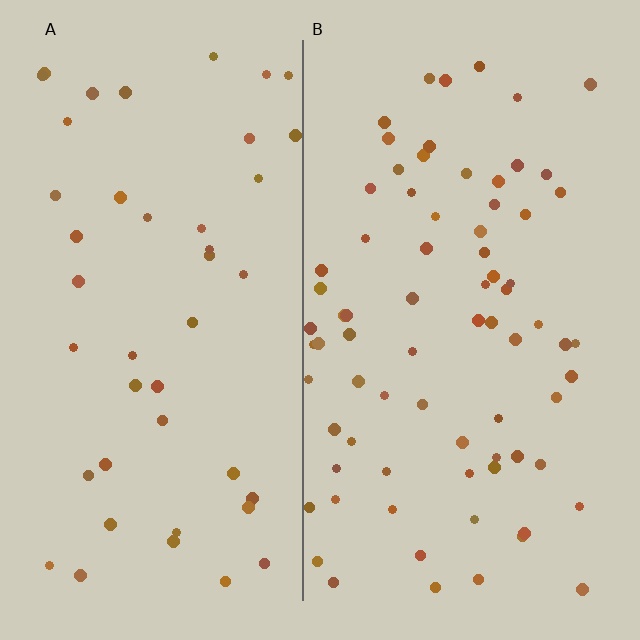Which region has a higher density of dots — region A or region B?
B (the right).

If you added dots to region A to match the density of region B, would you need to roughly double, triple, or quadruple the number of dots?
Approximately double.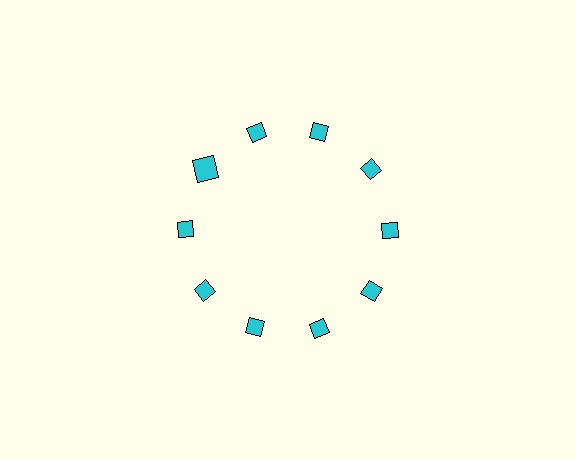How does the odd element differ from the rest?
It has a different shape: square instead of diamond.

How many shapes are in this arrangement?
There are 10 shapes arranged in a ring pattern.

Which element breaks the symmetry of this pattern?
The cyan square at roughly the 10 o'clock position breaks the symmetry. All other shapes are cyan diamonds.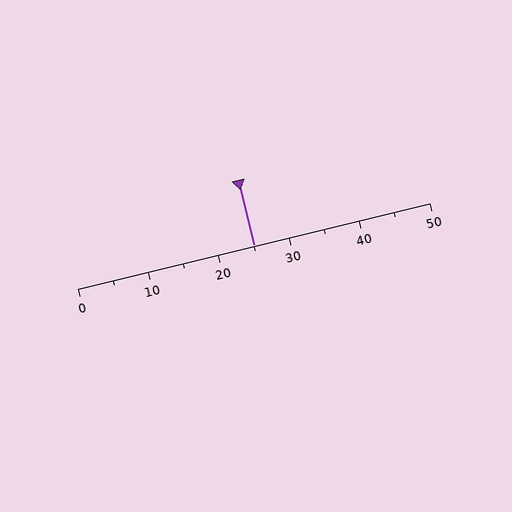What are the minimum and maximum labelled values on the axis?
The axis runs from 0 to 50.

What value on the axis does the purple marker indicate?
The marker indicates approximately 25.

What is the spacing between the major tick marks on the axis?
The major ticks are spaced 10 apart.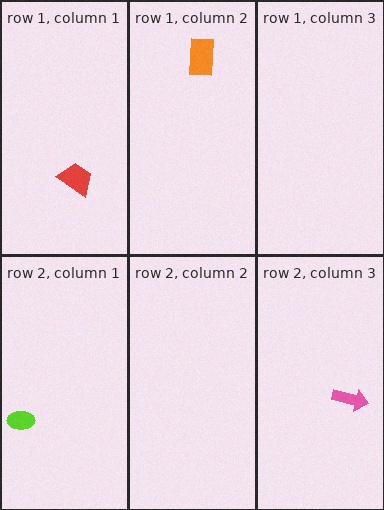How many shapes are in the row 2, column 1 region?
1.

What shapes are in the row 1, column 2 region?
The orange rectangle.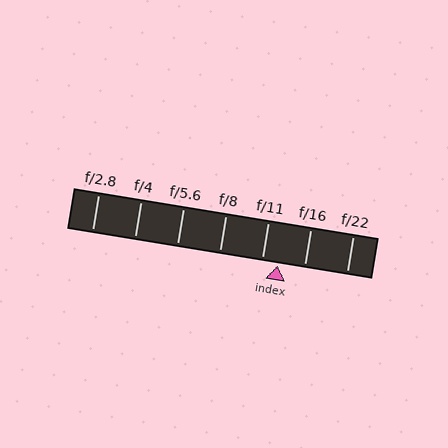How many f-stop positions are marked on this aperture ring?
There are 7 f-stop positions marked.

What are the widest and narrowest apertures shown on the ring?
The widest aperture shown is f/2.8 and the narrowest is f/22.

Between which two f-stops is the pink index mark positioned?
The index mark is between f/11 and f/16.